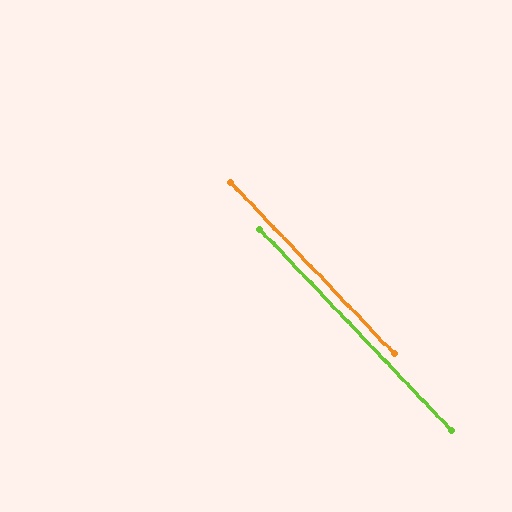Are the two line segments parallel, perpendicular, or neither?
Parallel — their directions differ by only 0.1°.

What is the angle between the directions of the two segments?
Approximately 0 degrees.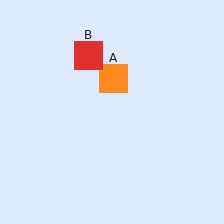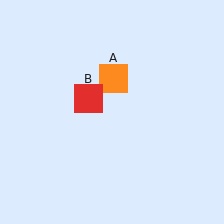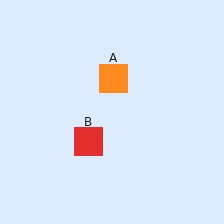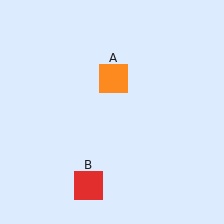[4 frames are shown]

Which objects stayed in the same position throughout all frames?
Orange square (object A) remained stationary.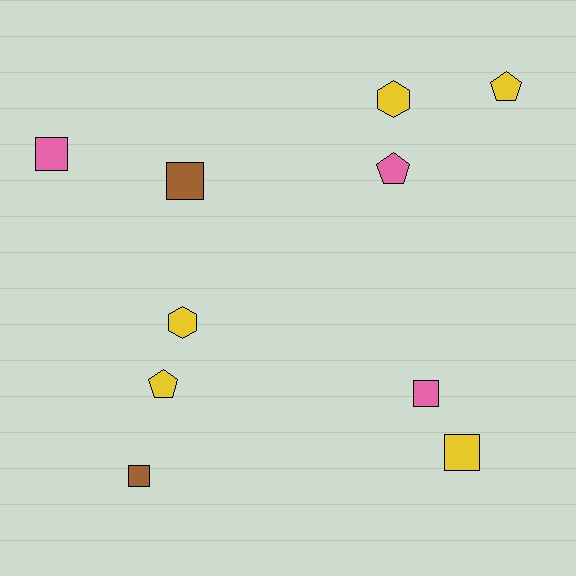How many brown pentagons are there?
There are no brown pentagons.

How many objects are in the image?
There are 10 objects.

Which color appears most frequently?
Yellow, with 5 objects.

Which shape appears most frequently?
Square, with 5 objects.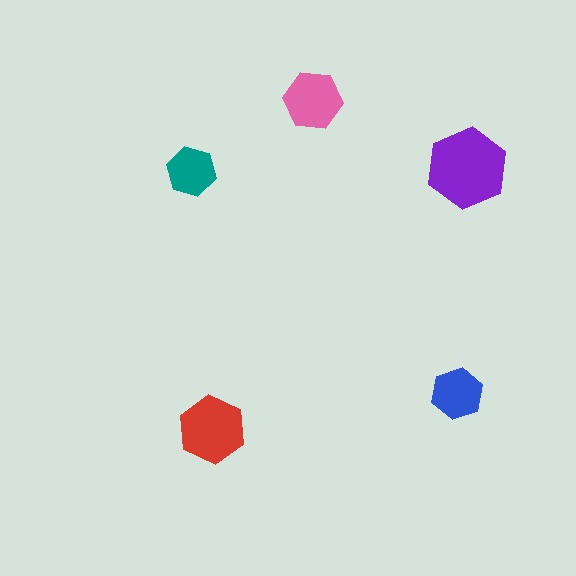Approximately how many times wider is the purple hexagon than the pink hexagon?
About 1.5 times wider.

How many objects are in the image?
There are 5 objects in the image.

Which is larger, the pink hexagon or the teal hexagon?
The pink one.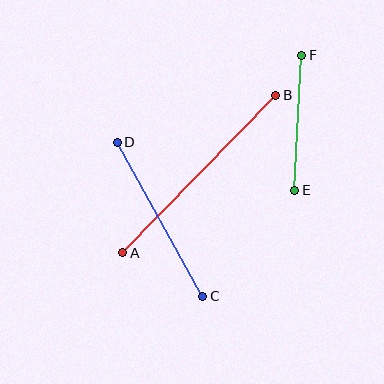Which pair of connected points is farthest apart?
Points A and B are farthest apart.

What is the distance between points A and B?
The distance is approximately 220 pixels.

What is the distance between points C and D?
The distance is approximately 176 pixels.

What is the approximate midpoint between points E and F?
The midpoint is at approximately (298, 123) pixels.